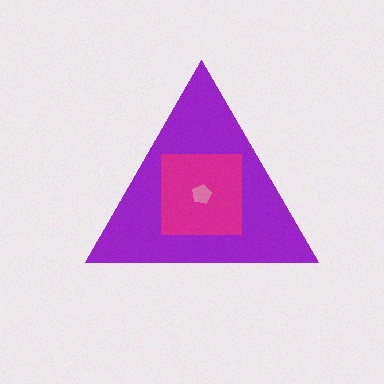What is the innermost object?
The pink pentagon.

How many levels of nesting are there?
3.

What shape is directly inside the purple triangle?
The magenta square.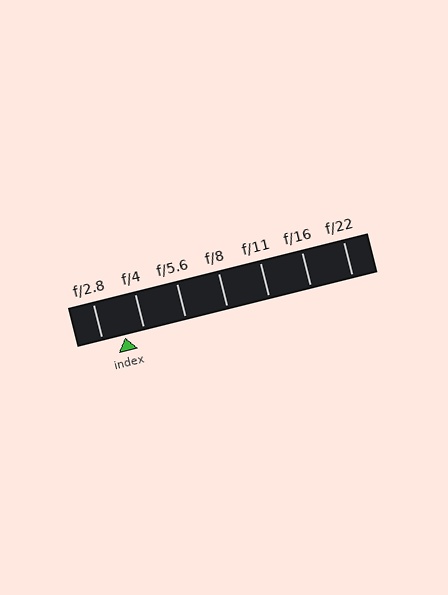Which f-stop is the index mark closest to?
The index mark is closest to f/4.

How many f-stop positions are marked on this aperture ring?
There are 7 f-stop positions marked.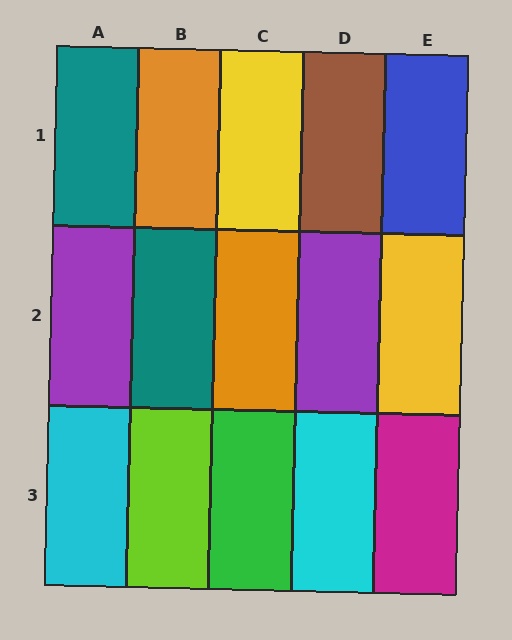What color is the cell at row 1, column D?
Brown.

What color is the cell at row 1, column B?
Orange.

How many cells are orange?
2 cells are orange.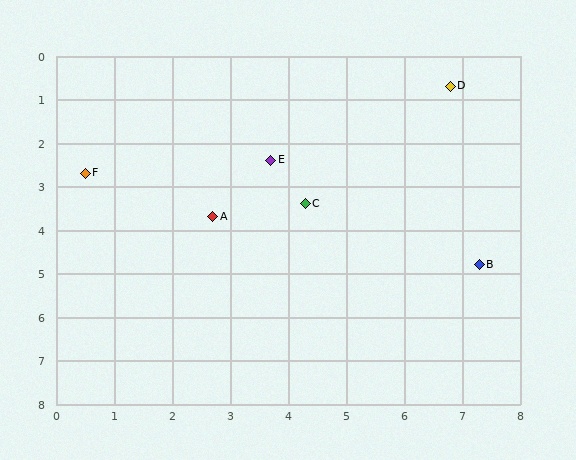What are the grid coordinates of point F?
Point F is at approximately (0.5, 2.7).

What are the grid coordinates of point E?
Point E is at approximately (3.7, 2.4).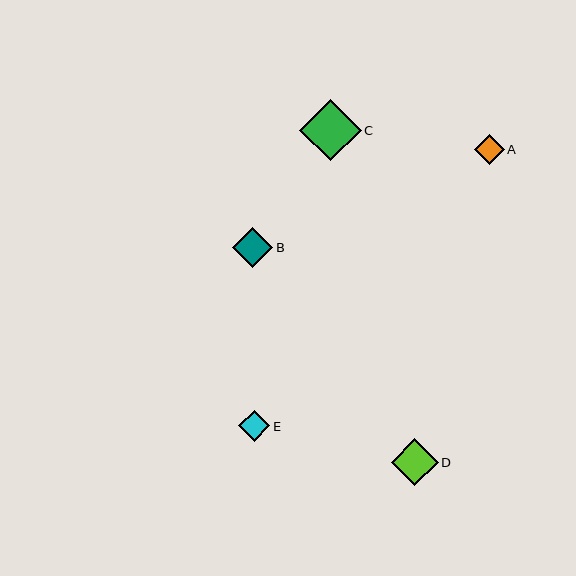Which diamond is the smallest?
Diamond A is the smallest with a size of approximately 30 pixels.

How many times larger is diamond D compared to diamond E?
Diamond D is approximately 1.5 times the size of diamond E.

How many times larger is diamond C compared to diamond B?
Diamond C is approximately 1.5 times the size of diamond B.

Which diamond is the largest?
Diamond C is the largest with a size of approximately 62 pixels.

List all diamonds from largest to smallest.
From largest to smallest: C, D, B, E, A.